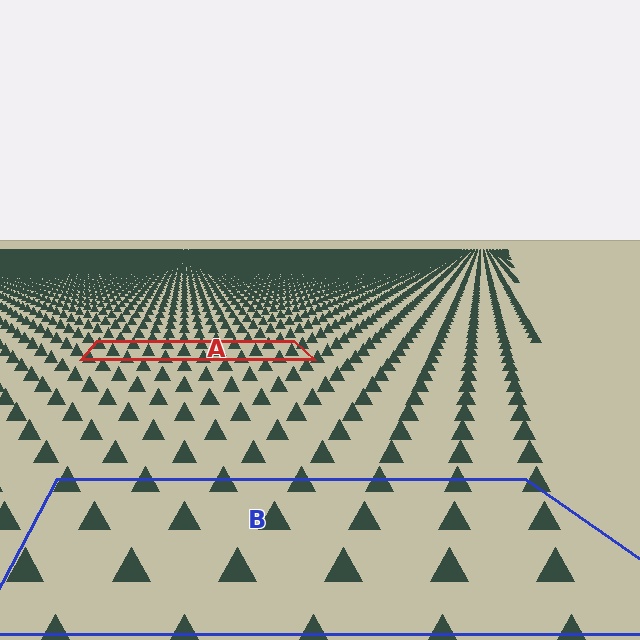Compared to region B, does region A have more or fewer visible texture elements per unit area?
Region A has more texture elements per unit area — they are packed more densely because it is farther away.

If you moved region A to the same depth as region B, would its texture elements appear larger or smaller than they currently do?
They would appear larger. At a closer depth, the same texture elements are projected at a bigger on-screen size.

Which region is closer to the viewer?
Region B is closer. The texture elements there are larger and more spread out.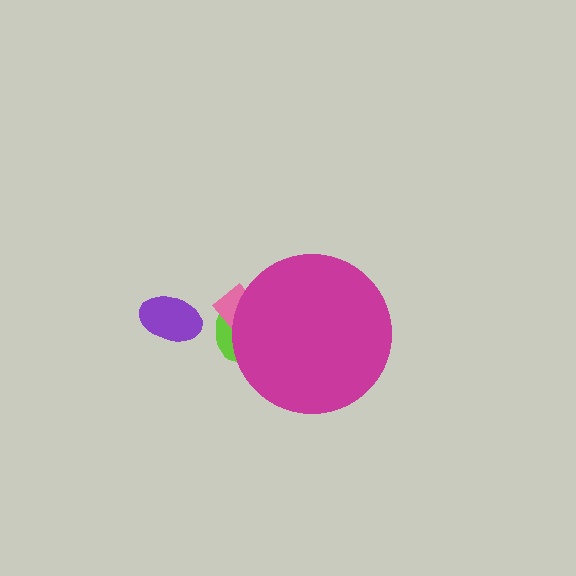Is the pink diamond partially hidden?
Yes, the pink diamond is partially hidden behind the magenta circle.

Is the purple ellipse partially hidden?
No, the purple ellipse is fully visible.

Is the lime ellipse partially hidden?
Yes, the lime ellipse is partially hidden behind the magenta circle.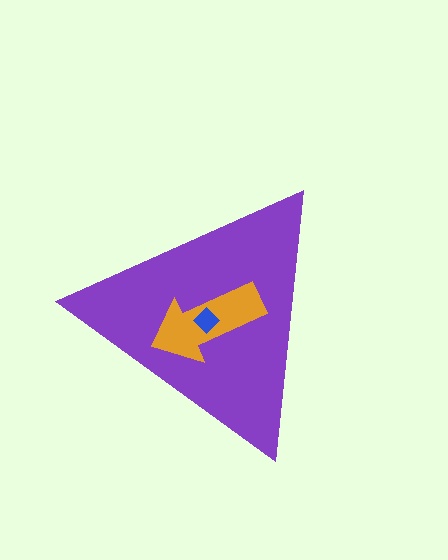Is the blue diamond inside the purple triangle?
Yes.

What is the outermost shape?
The purple triangle.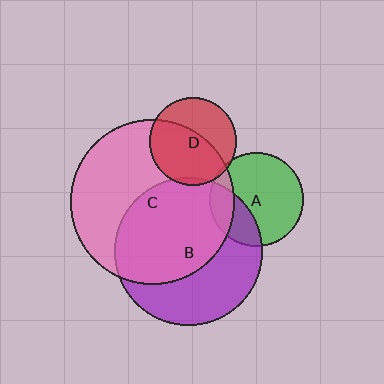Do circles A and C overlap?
Yes.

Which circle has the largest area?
Circle C (pink).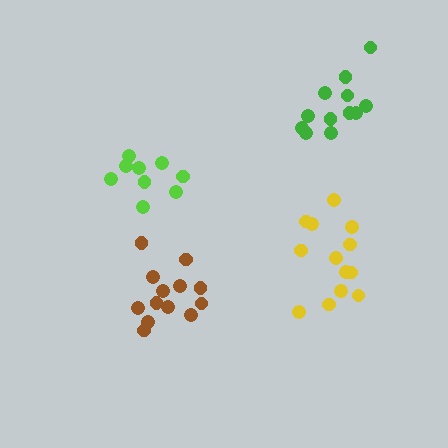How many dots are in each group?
Group 1: 12 dots, Group 2: 9 dots, Group 3: 13 dots, Group 4: 13 dots (47 total).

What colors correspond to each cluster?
The clusters are colored: green, lime, yellow, brown.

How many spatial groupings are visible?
There are 4 spatial groupings.